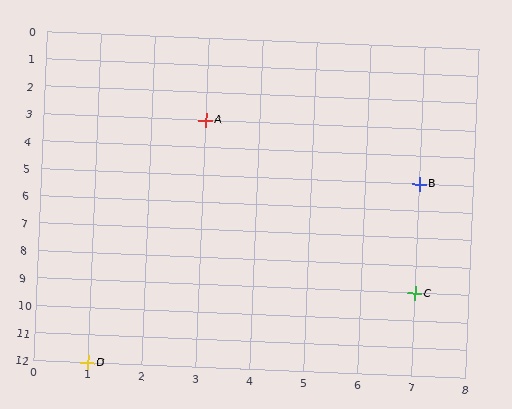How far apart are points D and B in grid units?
Points D and B are 6 columns and 7 rows apart (about 9.2 grid units diagonally).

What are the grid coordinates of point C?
Point C is at grid coordinates (7, 9).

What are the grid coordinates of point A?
Point A is at grid coordinates (3, 3).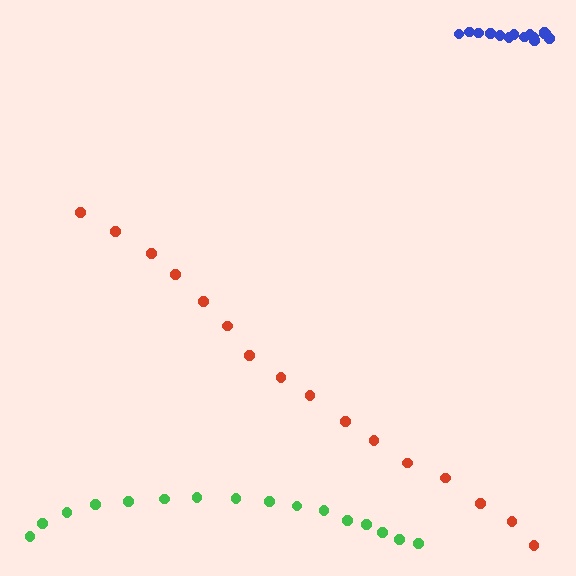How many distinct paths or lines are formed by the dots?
There are 3 distinct paths.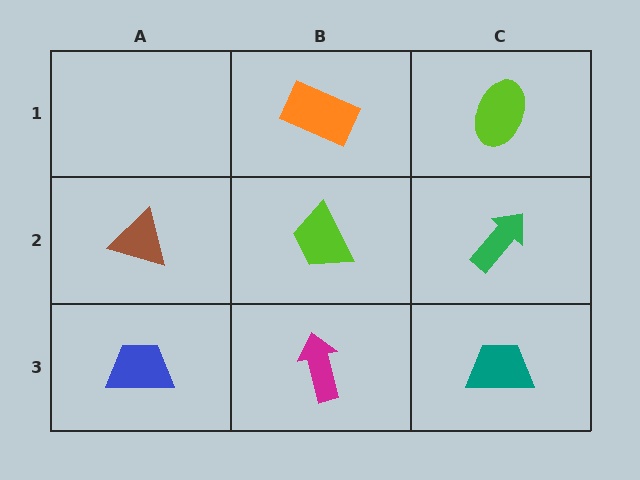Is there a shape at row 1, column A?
No, that cell is empty.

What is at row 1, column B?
An orange rectangle.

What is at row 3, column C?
A teal trapezoid.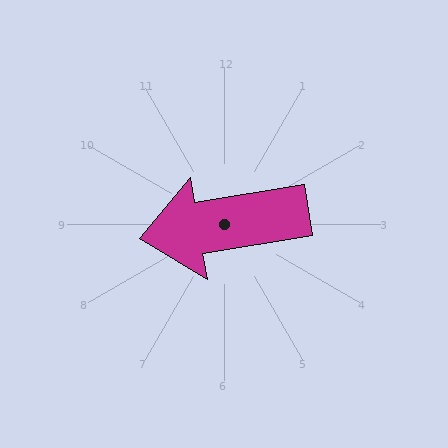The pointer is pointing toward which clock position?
Roughly 9 o'clock.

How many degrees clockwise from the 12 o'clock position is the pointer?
Approximately 260 degrees.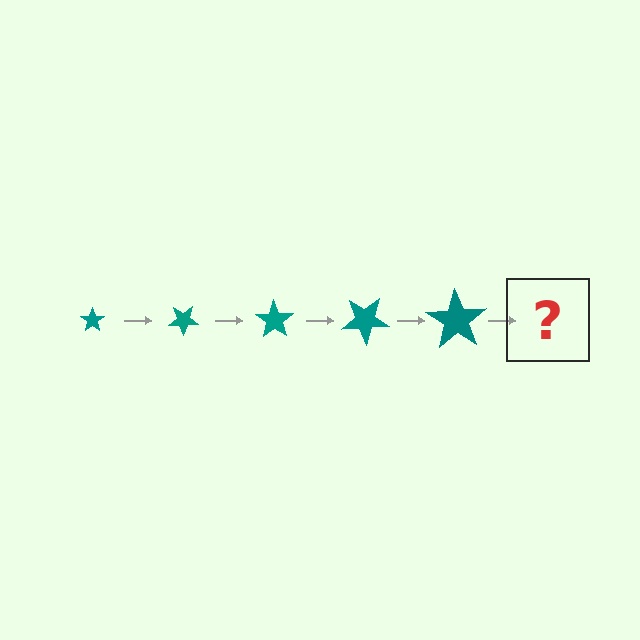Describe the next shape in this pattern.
It should be a star, larger than the previous one and rotated 175 degrees from the start.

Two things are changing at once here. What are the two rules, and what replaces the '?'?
The two rules are that the star grows larger each step and it rotates 35 degrees each step. The '?' should be a star, larger than the previous one and rotated 175 degrees from the start.